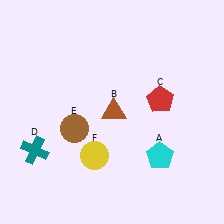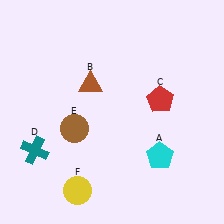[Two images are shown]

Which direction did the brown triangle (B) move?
The brown triangle (B) moved up.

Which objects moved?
The objects that moved are: the brown triangle (B), the yellow circle (F).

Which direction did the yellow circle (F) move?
The yellow circle (F) moved down.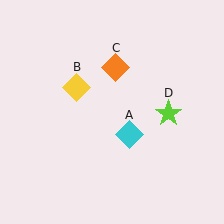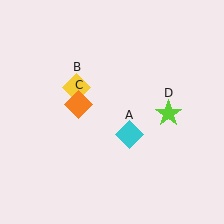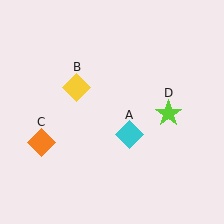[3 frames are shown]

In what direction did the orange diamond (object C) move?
The orange diamond (object C) moved down and to the left.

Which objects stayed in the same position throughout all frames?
Cyan diamond (object A) and yellow diamond (object B) and lime star (object D) remained stationary.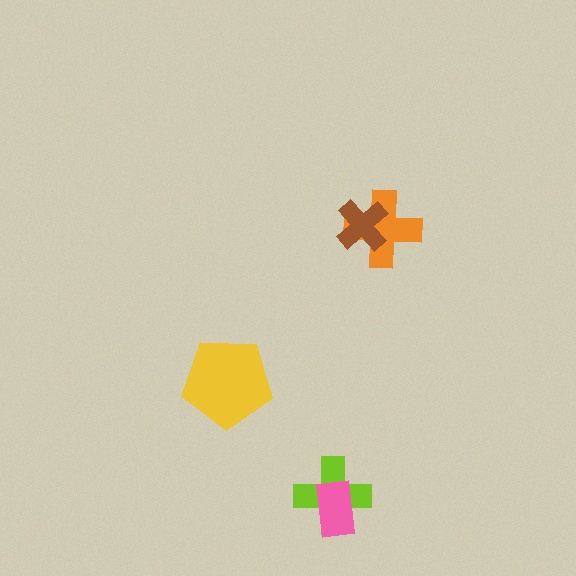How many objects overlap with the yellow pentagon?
0 objects overlap with the yellow pentagon.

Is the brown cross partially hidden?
No, no other shape covers it.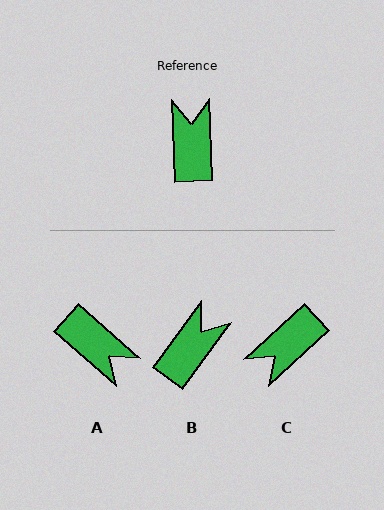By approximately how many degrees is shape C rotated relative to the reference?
Approximately 131 degrees counter-clockwise.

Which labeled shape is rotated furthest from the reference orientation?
A, about 133 degrees away.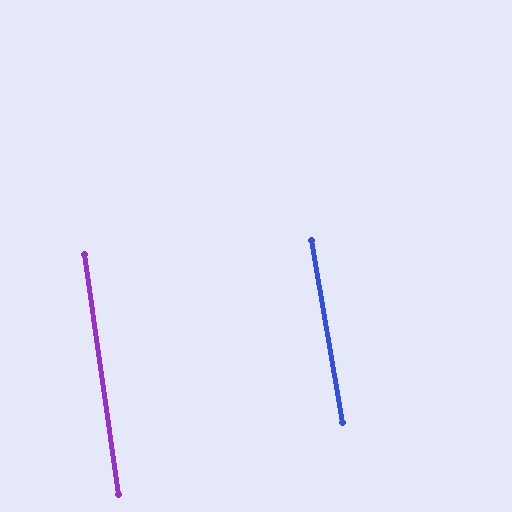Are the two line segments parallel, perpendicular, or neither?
Parallel — their directions differ by only 1.6°.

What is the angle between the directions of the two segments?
Approximately 2 degrees.